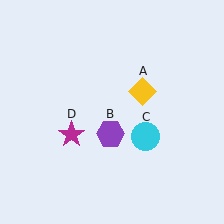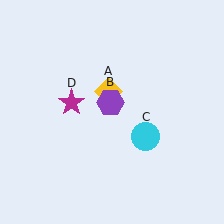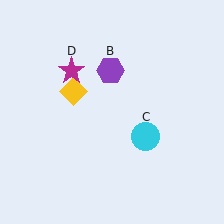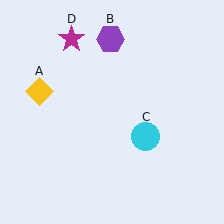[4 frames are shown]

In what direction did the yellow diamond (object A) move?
The yellow diamond (object A) moved left.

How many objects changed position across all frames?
3 objects changed position: yellow diamond (object A), purple hexagon (object B), magenta star (object D).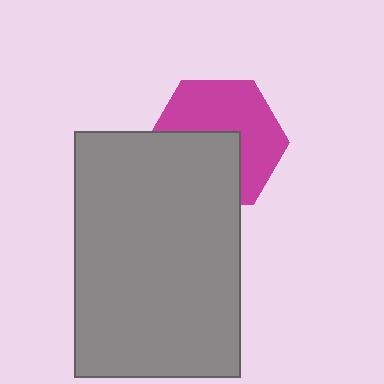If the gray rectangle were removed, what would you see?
You would see the complete magenta hexagon.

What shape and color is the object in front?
The object in front is a gray rectangle.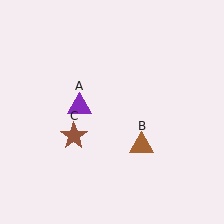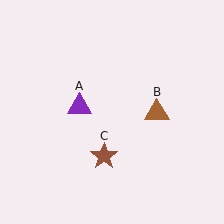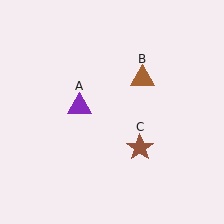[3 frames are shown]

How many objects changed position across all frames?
2 objects changed position: brown triangle (object B), brown star (object C).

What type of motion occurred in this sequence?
The brown triangle (object B), brown star (object C) rotated counterclockwise around the center of the scene.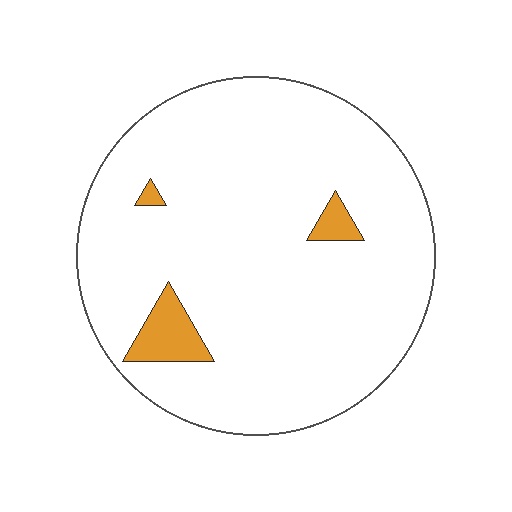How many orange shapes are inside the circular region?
3.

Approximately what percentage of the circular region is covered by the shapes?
Approximately 5%.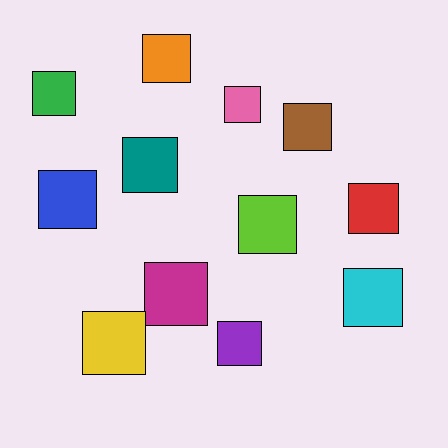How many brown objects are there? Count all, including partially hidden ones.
There is 1 brown object.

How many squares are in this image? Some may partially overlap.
There are 12 squares.